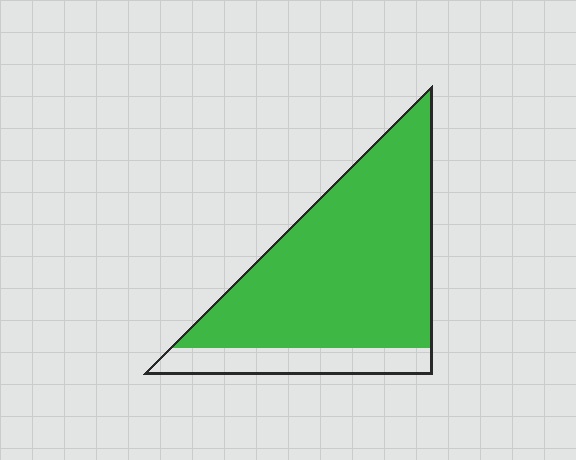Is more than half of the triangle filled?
Yes.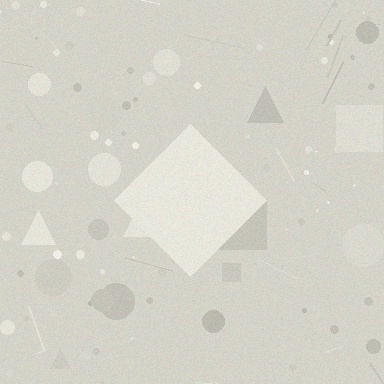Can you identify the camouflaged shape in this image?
The camouflaged shape is a diamond.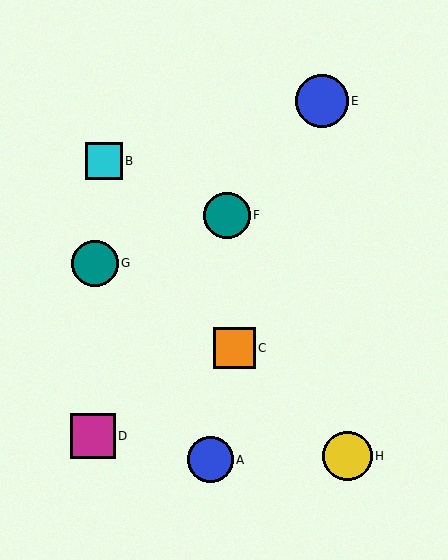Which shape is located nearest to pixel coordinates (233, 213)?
The teal circle (labeled F) at (227, 215) is nearest to that location.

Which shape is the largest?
The blue circle (labeled E) is the largest.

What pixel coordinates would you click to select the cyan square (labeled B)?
Click at (104, 161) to select the cyan square B.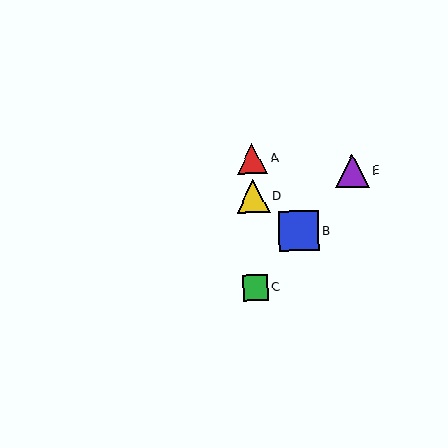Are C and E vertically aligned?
No, C is at x≈255 and E is at x≈352.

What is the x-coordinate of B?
Object B is at x≈299.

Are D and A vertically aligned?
Yes, both are at x≈253.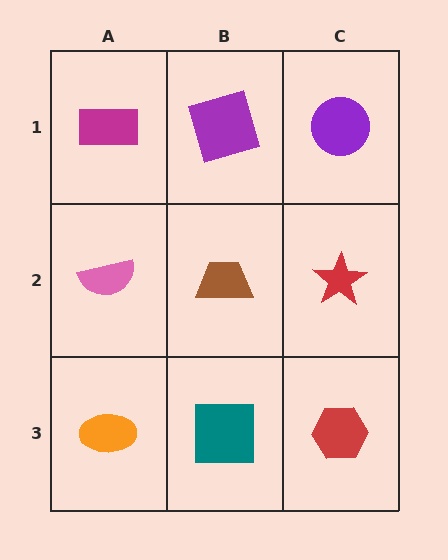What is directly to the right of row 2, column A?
A brown trapezoid.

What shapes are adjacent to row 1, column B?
A brown trapezoid (row 2, column B), a magenta rectangle (row 1, column A), a purple circle (row 1, column C).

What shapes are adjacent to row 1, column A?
A pink semicircle (row 2, column A), a purple square (row 1, column B).